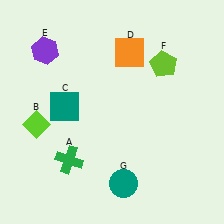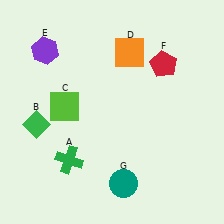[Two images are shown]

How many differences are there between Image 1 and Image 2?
There are 3 differences between the two images.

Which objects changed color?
B changed from lime to green. C changed from teal to lime. F changed from lime to red.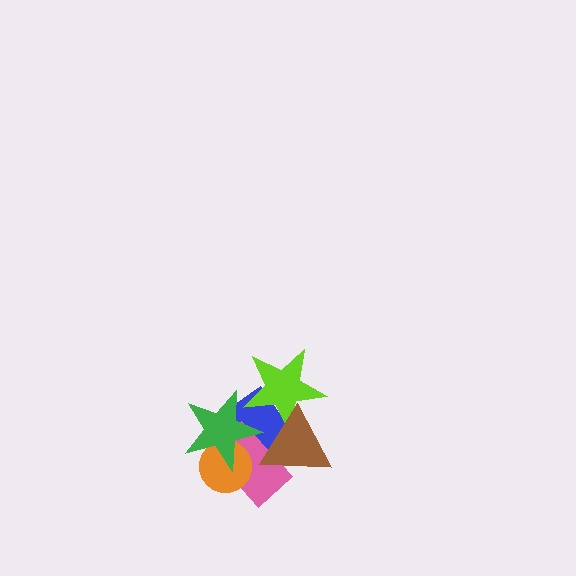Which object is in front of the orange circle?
The green star is in front of the orange circle.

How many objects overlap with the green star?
4 objects overlap with the green star.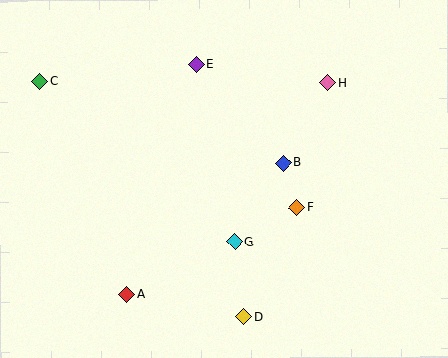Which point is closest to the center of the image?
Point B at (283, 163) is closest to the center.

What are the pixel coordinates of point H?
Point H is at (328, 83).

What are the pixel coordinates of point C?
Point C is at (40, 82).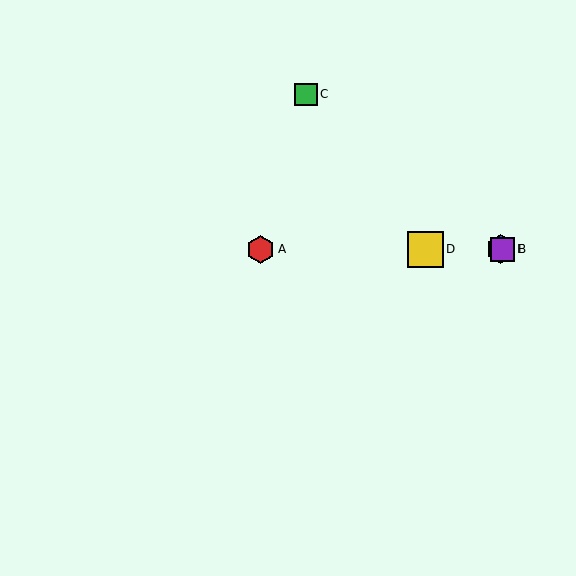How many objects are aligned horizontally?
4 objects (A, B, D, E) are aligned horizontally.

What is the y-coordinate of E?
Object E is at y≈249.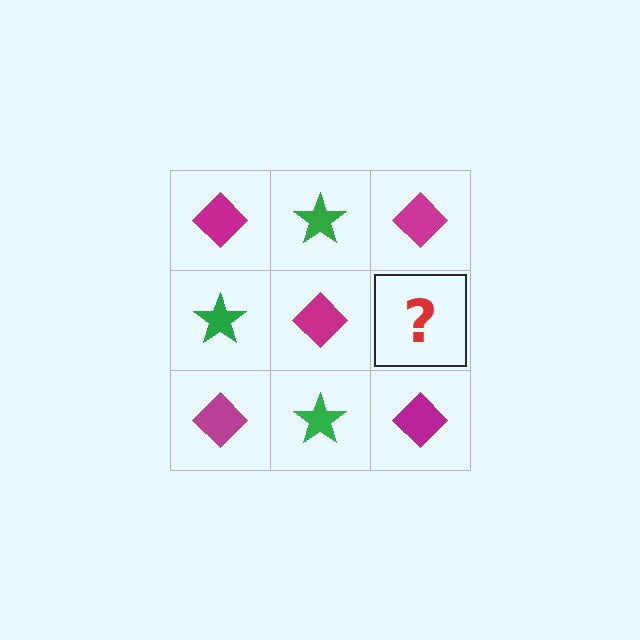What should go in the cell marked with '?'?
The missing cell should contain a green star.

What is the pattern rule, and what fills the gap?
The rule is that it alternates magenta diamond and green star in a checkerboard pattern. The gap should be filled with a green star.